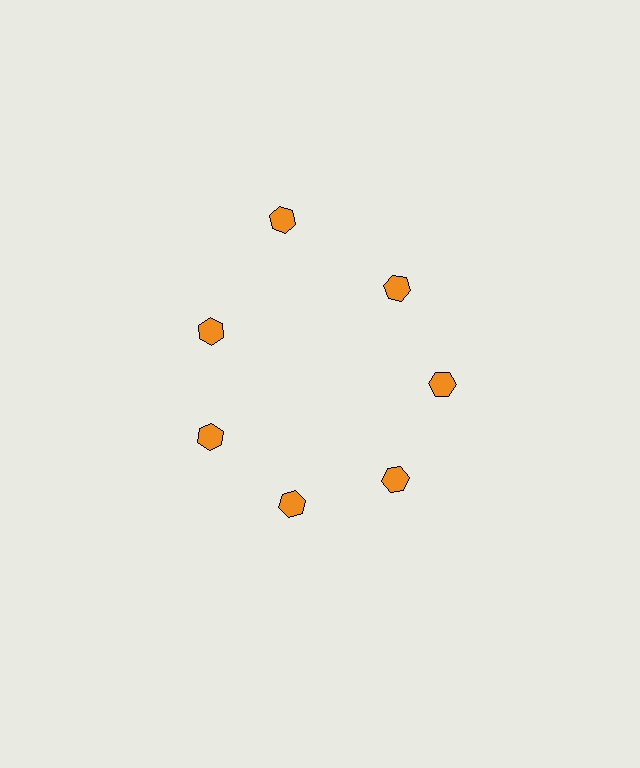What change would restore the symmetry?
The symmetry would be restored by moving it inward, back onto the ring so that all 7 hexagons sit at equal angles and equal distance from the center.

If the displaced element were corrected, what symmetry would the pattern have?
It would have 7-fold rotational symmetry — the pattern would map onto itself every 51 degrees.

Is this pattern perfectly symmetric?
No. The 7 orange hexagons are arranged in a ring, but one element near the 12 o'clock position is pushed outward from the center, breaking the 7-fold rotational symmetry.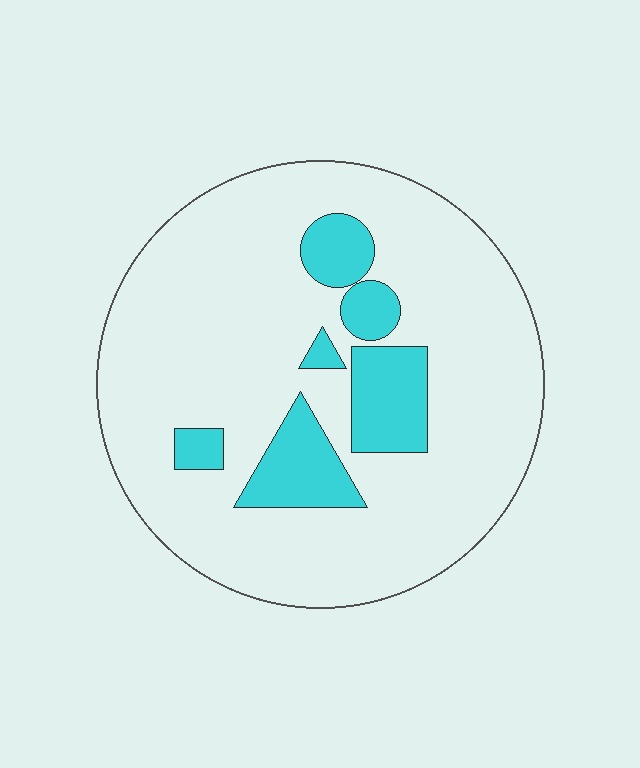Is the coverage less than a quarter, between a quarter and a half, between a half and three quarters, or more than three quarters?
Less than a quarter.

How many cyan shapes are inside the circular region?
6.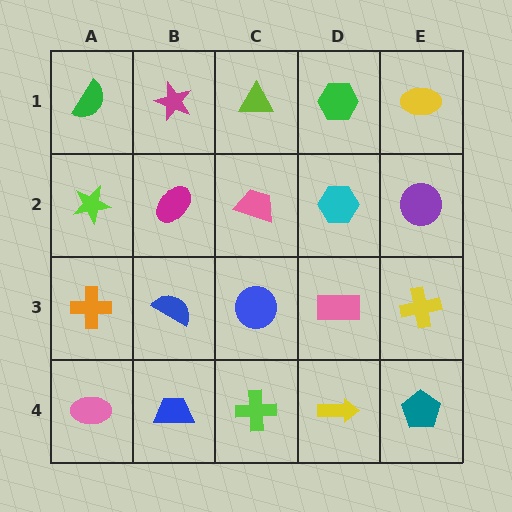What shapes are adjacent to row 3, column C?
A pink trapezoid (row 2, column C), a lime cross (row 4, column C), a blue semicircle (row 3, column B), a pink rectangle (row 3, column D).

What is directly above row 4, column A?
An orange cross.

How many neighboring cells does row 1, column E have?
2.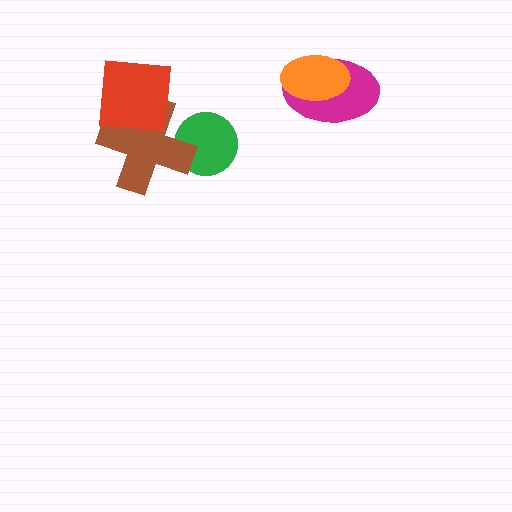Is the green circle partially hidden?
Yes, it is partially covered by another shape.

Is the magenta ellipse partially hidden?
Yes, it is partially covered by another shape.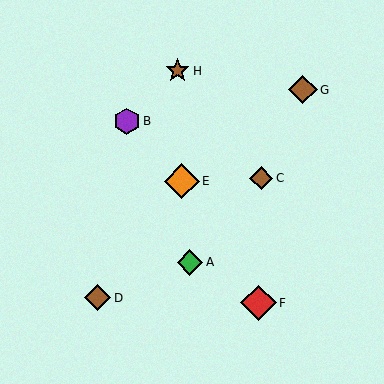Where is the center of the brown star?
The center of the brown star is at (178, 71).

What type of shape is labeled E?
Shape E is an orange diamond.